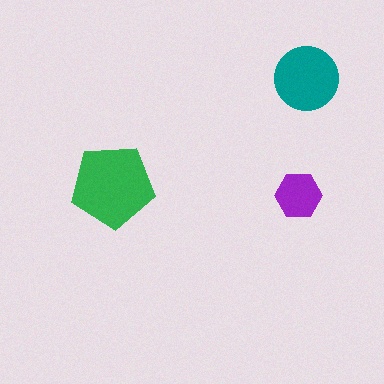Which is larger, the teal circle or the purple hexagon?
The teal circle.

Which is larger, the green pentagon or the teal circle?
The green pentagon.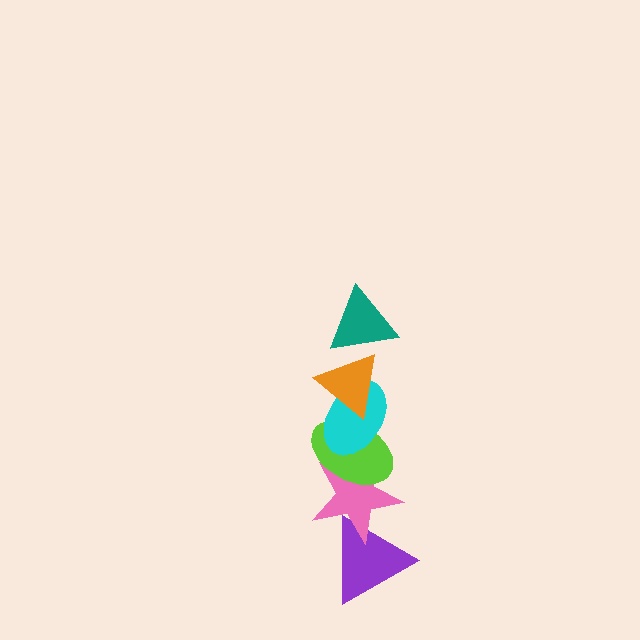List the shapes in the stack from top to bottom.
From top to bottom: the teal triangle, the orange triangle, the cyan ellipse, the lime ellipse, the pink star, the purple triangle.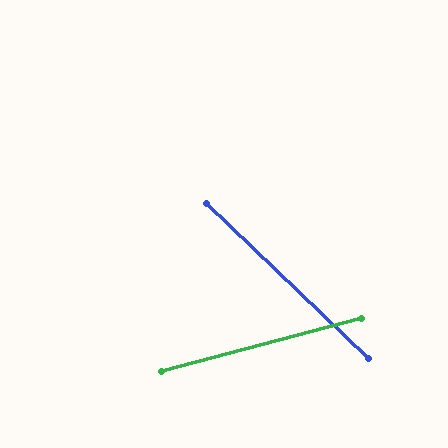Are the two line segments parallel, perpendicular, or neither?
Neither parallel nor perpendicular — they differ by about 59°.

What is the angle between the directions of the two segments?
Approximately 59 degrees.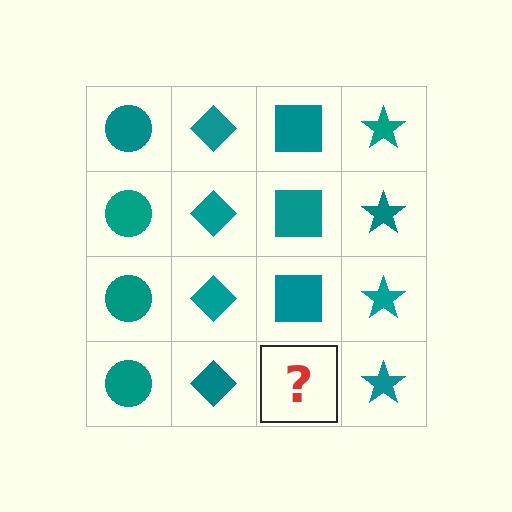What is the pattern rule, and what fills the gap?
The rule is that each column has a consistent shape. The gap should be filled with a teal square.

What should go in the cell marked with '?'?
The missing cell should contain a teal square.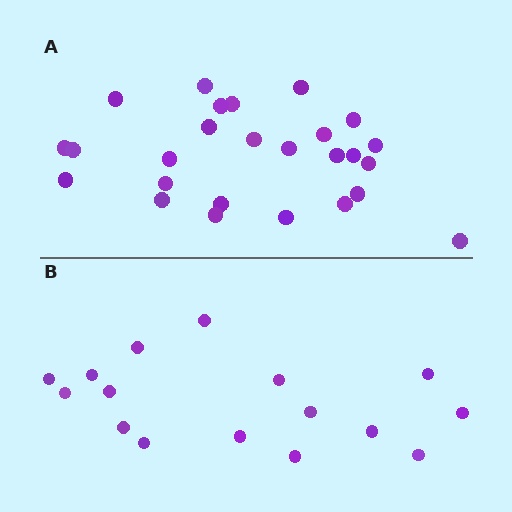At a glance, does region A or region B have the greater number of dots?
Region A (the top region) has more dots.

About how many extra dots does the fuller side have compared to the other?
Region A has roughly 10 or so more dots than region B.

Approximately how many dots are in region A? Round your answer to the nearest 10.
About 30 dots. (The exact count is 26, which rounds to 30.)